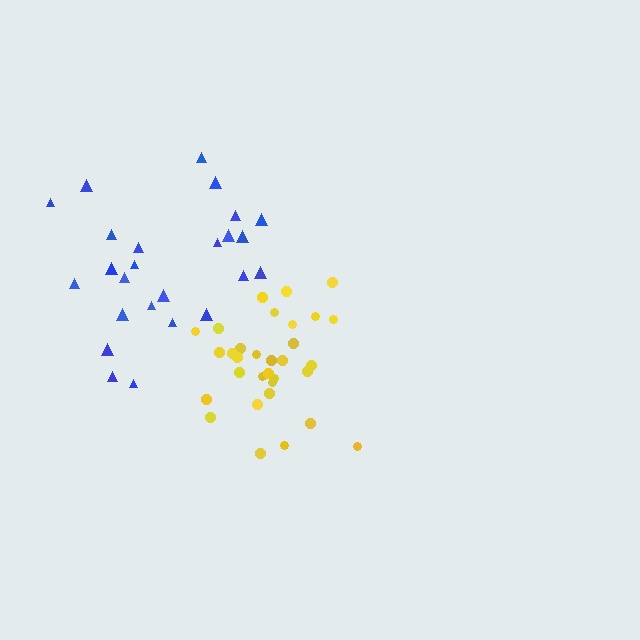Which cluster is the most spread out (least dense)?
Blue.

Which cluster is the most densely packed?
Yellow.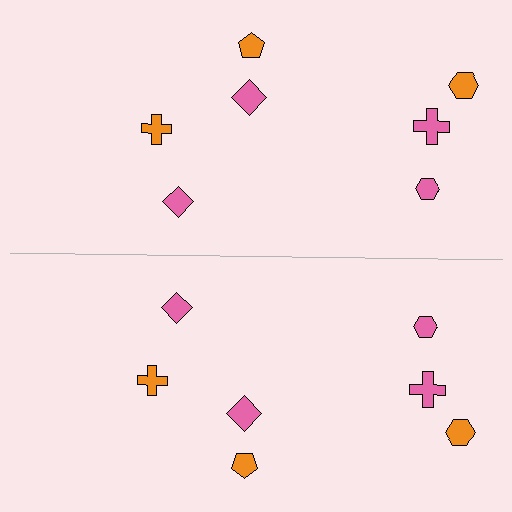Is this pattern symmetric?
Yes, this pattern has bilateral (reflection) symmetry.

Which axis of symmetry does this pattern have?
The pattern has a horizontal axis of symmetry running through the center of the image.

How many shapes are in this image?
There are 14 shapes in this image.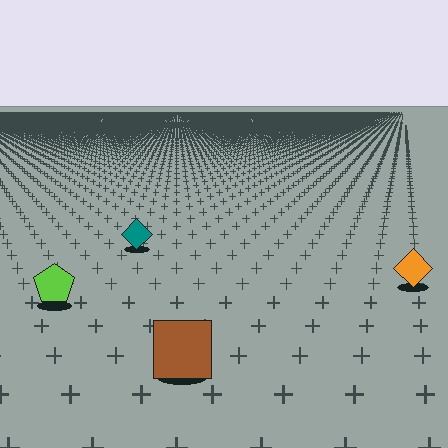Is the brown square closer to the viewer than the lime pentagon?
Yes. The brown square is closer — you can tell from the texture gradient: the ground texture is coarser near it.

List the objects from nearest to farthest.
From nearest to farthest: the brown square, the lime pentagon, the orange diamond, the teal diamond.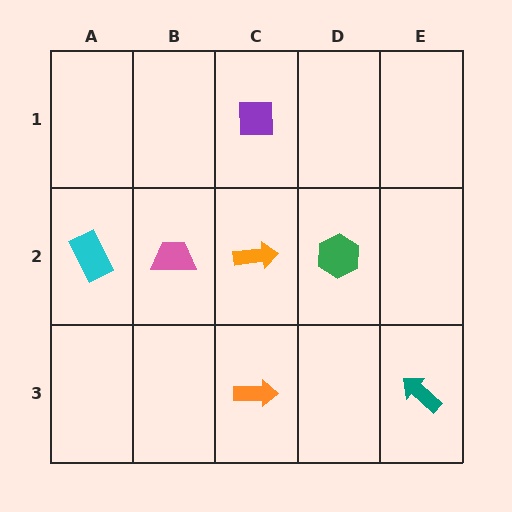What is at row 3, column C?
An orange arrow.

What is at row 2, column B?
A pink trapezoid.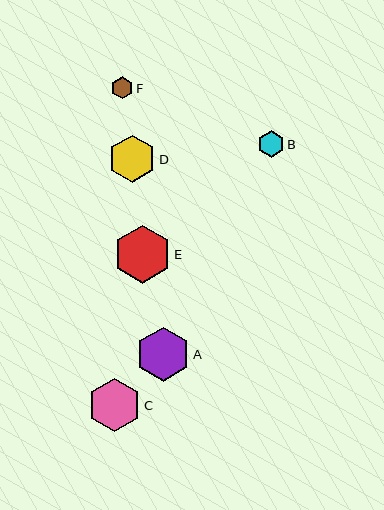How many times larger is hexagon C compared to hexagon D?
Hexagon C is approximately 1.1 times the size of hexagon D.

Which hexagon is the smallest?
Hexagon F is the smallest with a size of approximately 22 pixels.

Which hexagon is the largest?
Hexagon E is the largest with a size of approximately 58 pixels.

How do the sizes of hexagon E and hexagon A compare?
Hexagon E and hexagon A are approximately the same size.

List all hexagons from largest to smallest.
From largest to smallest: E, A, C, D, B, F.